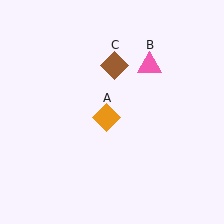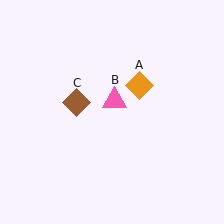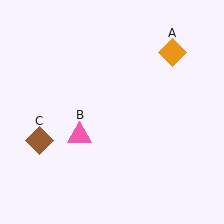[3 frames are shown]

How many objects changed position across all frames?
3 objects changed position: orange diamond (object A), pink triangle (object B), brown diamond (object C).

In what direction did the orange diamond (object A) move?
The orange diamond (object A) moved up and to the right.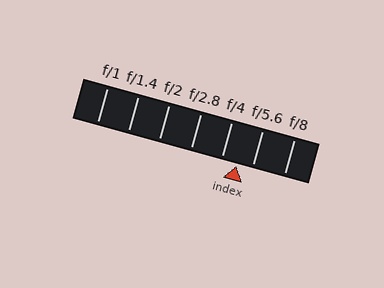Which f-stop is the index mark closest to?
The index mark is closest to f/5.6.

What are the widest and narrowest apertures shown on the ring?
The widest aperture shown is f/1 and the narrowest is f/8.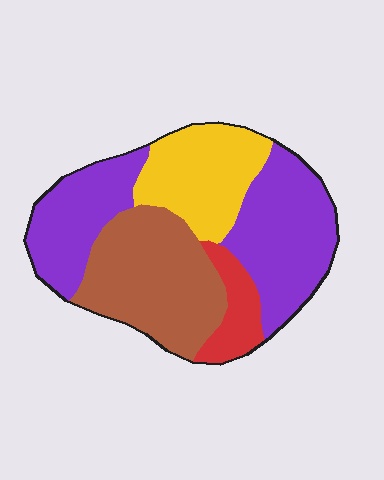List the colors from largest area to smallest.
From largest to smallest: purple, brown, yellow, red.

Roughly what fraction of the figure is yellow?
Yellow covers roughly 20% of the figure.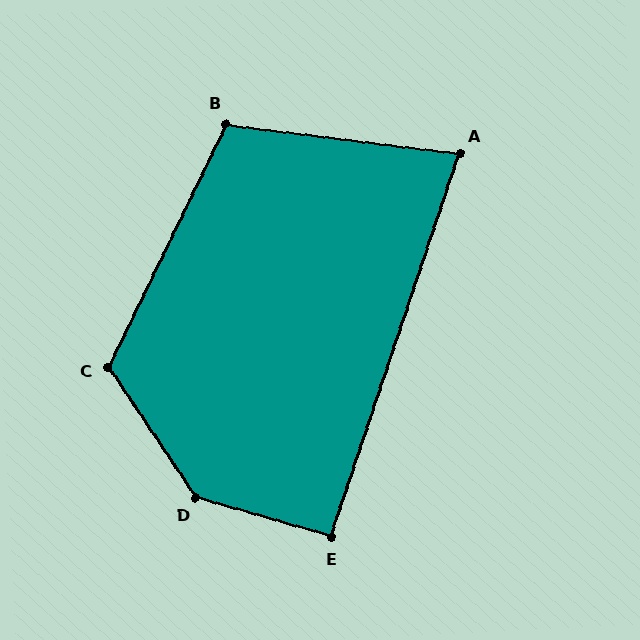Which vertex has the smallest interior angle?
A, at approximately 79 degrees.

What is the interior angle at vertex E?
Approximately 93 degrees (approximately right).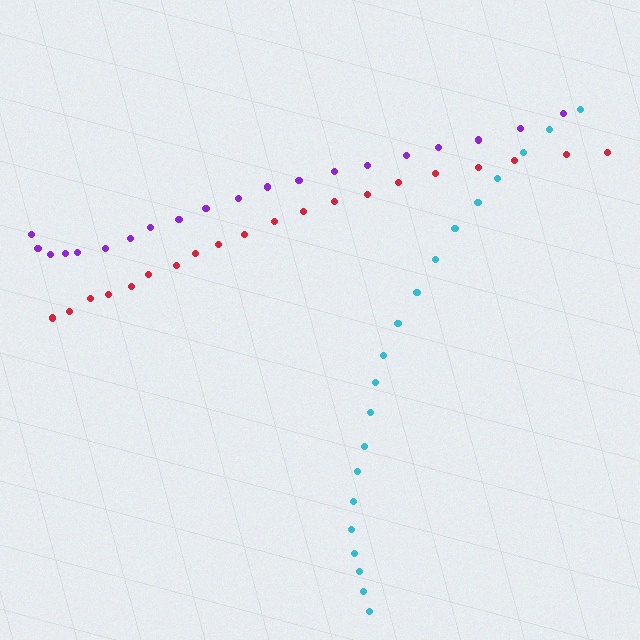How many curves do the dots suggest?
There are 3 distinct paths.